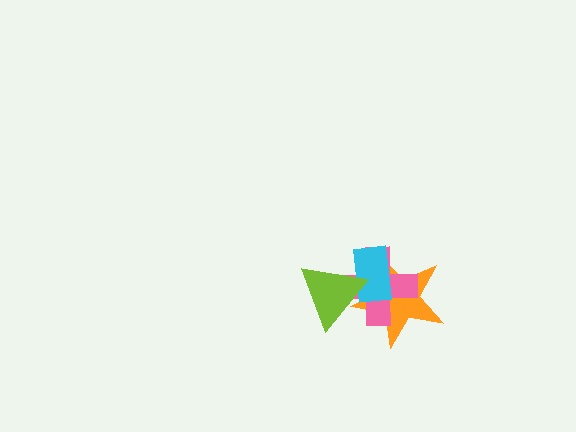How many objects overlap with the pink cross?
3 objects overlap with the pink cross.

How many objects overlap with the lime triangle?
3 objects overlap with the lime triangle.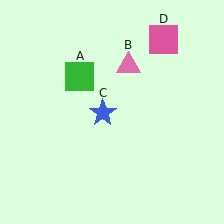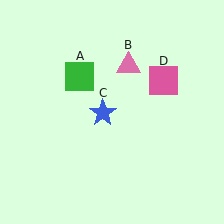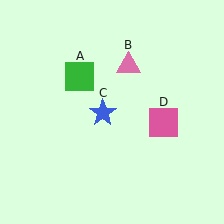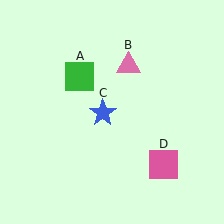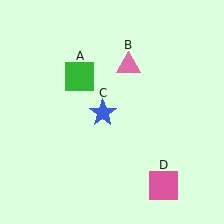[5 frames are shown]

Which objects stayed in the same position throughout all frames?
Green square (object A) and pink triangle (object B) and blue star (object C) remained stationary.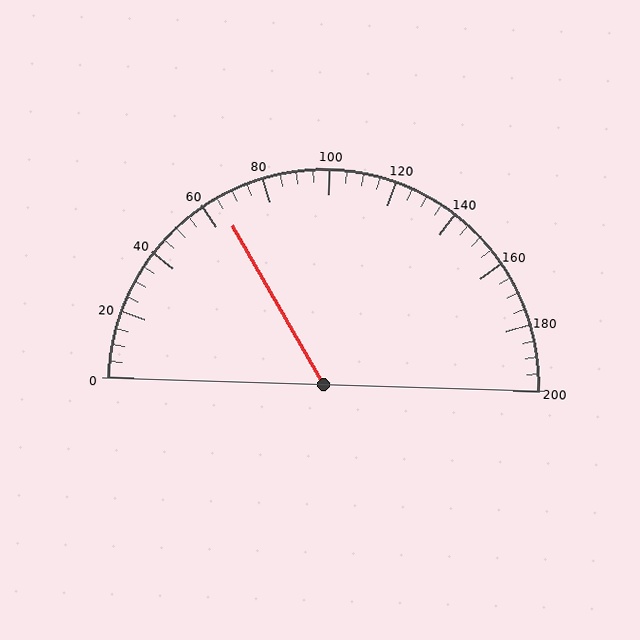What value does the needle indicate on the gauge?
The needle indicates approximately 65.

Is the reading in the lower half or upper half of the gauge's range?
The reading is in the lower half of the range (0 to 200).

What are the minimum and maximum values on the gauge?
The gauge ranges from 0 to 200.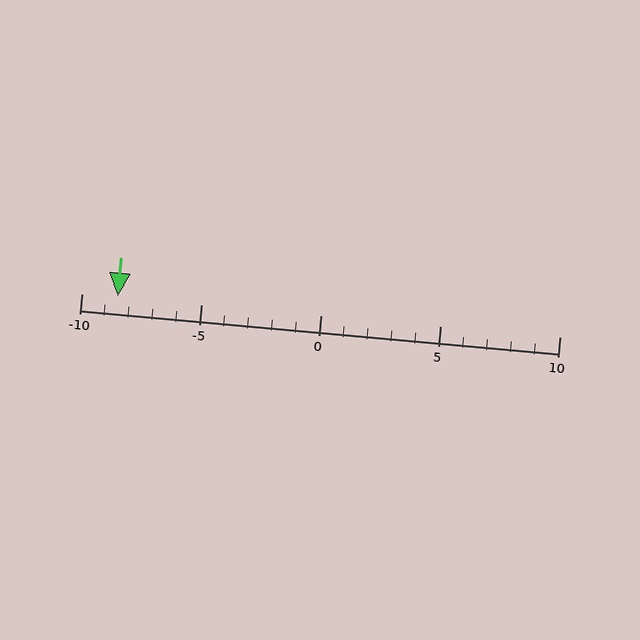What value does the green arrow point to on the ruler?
The green arrow points to approximately -8.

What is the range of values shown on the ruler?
The ruler shows values from -10 to 10.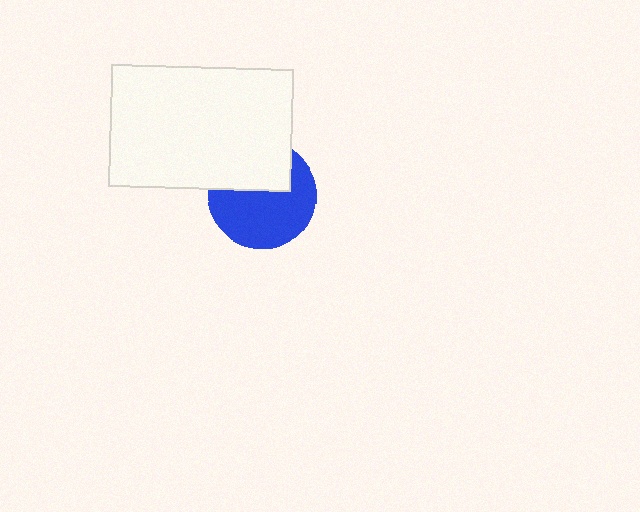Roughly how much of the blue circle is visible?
About half of it is visible (roughly 62%).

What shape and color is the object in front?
The object in front is a white rectangle.